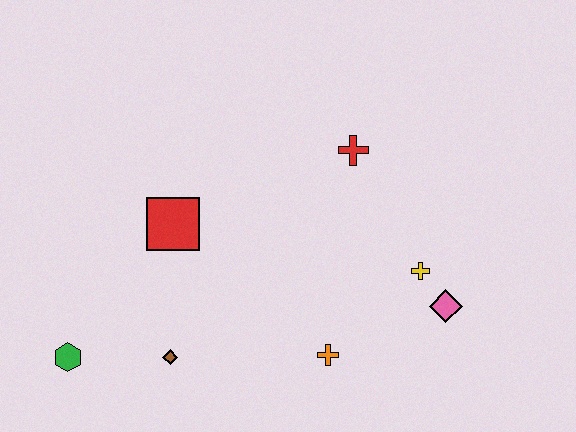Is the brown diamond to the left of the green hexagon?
No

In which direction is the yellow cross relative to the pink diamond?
The yellow cross is above the pink diamond.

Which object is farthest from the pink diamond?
The green hexagon is farthest from the pink diamond.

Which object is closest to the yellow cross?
The pink diamond is closest to the yellow cross.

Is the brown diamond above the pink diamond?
No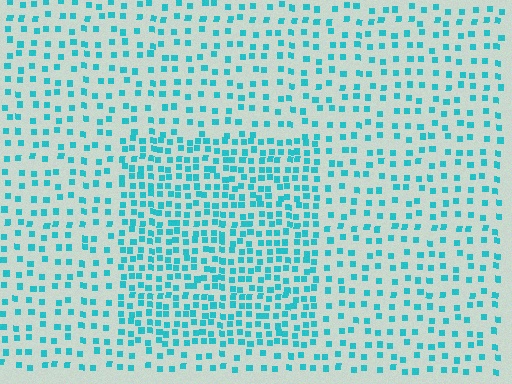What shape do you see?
I see a rectangle.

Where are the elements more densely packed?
The elements are more densely packed inside the rectangle boundary.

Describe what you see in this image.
The image contains small cyan elements arranged at two different densities. A rectangle-shaped region is visible where the elements are more densely packed than the surrounding area.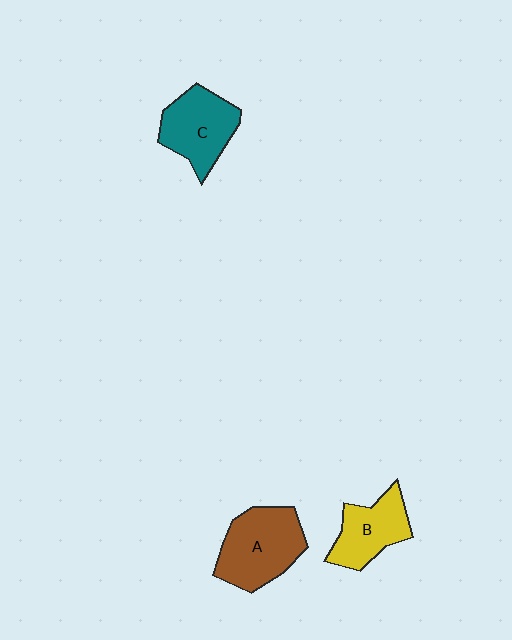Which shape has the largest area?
Shape A (brown).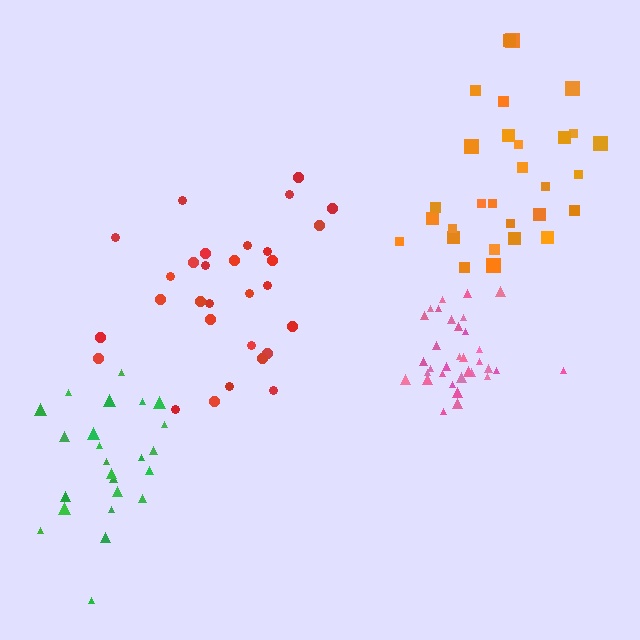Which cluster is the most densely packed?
Pink.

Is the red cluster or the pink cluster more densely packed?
Pink.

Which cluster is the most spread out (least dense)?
Red.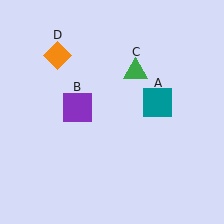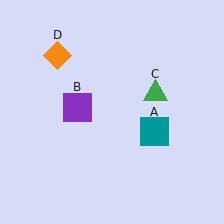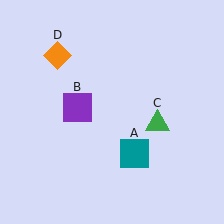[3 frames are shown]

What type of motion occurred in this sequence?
The teal square (object A), green triangle (object C) rotated clockwise around the center of the scene.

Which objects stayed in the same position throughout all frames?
Purple square (object B) and orange diamond (object D) remained stationary.